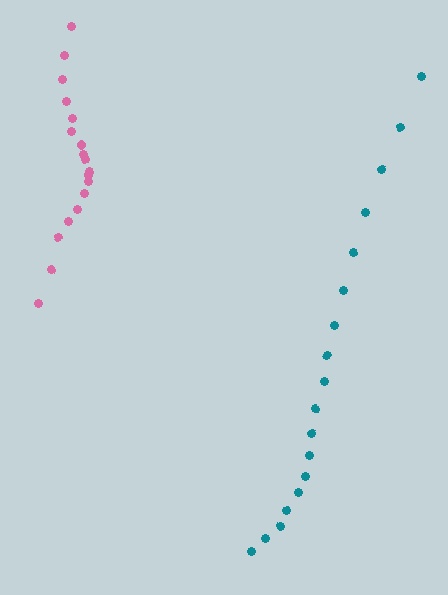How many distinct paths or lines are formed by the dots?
There are 2 distinct paths.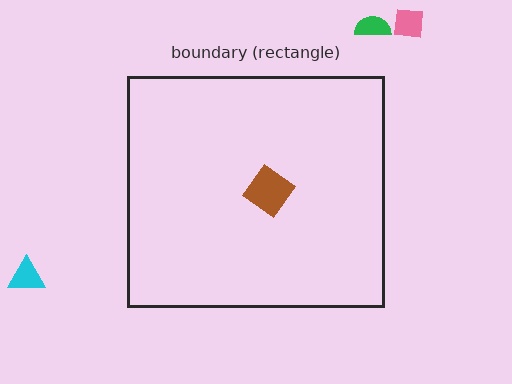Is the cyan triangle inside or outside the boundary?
Outside.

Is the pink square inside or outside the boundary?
Outside.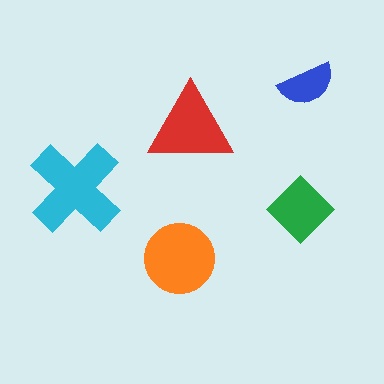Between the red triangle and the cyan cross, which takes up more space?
The cyan cross.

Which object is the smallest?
The blue semicircle.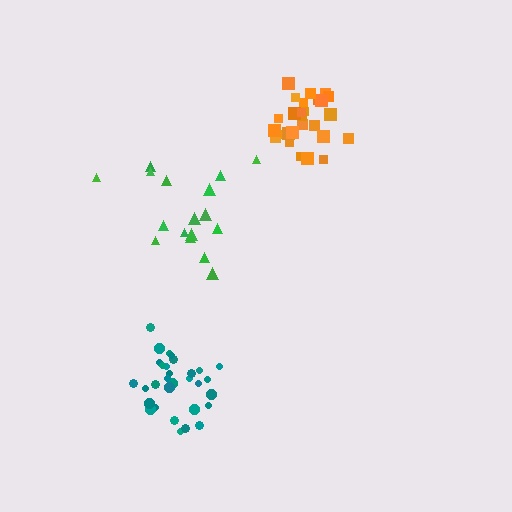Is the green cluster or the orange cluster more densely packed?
Orange.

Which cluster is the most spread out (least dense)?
Green.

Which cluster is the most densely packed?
Orange.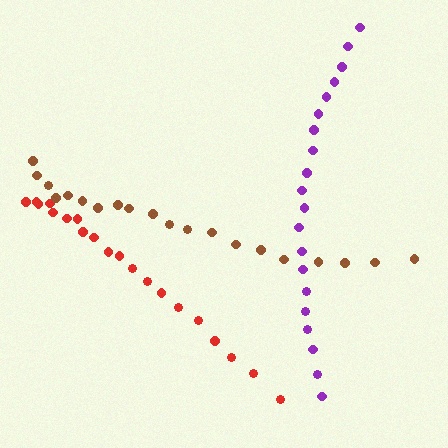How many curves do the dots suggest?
There are 3 distinct paths.